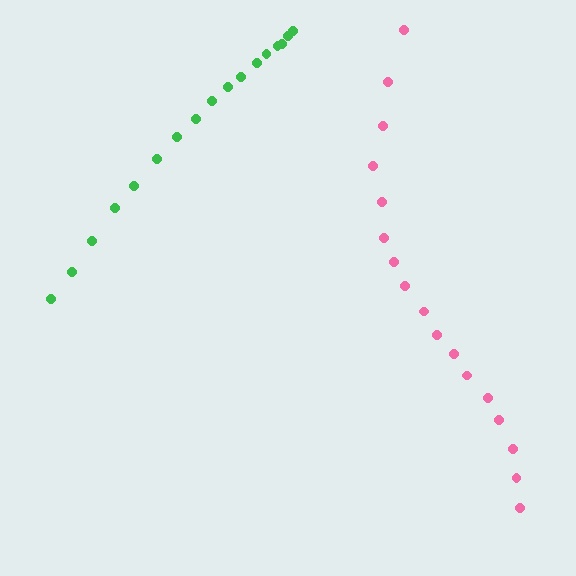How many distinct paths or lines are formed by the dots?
There are 2 distinct paths.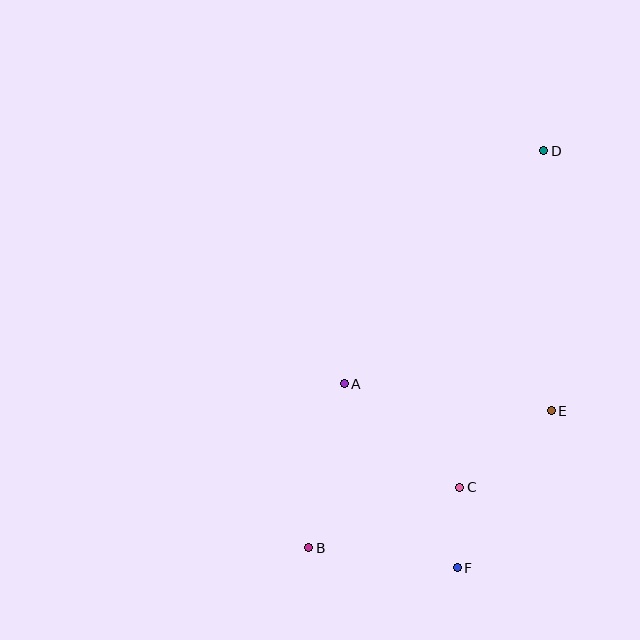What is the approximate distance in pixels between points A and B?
The distance between A and B is approximately 168 pixels.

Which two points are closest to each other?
Points C and F are closest to each other.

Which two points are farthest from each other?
Points B and D are farthest from each other.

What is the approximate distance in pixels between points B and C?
The distance between B and C is approximately 163 pixels.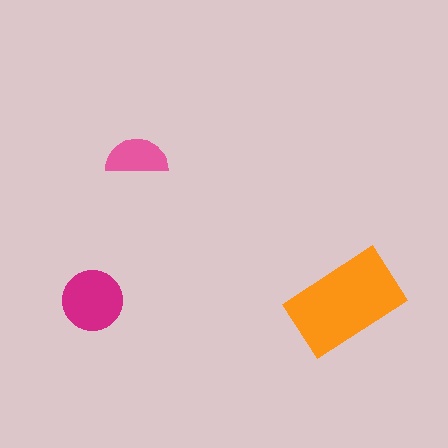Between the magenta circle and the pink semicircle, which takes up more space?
The magenta circle.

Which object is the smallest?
The pink semicircle.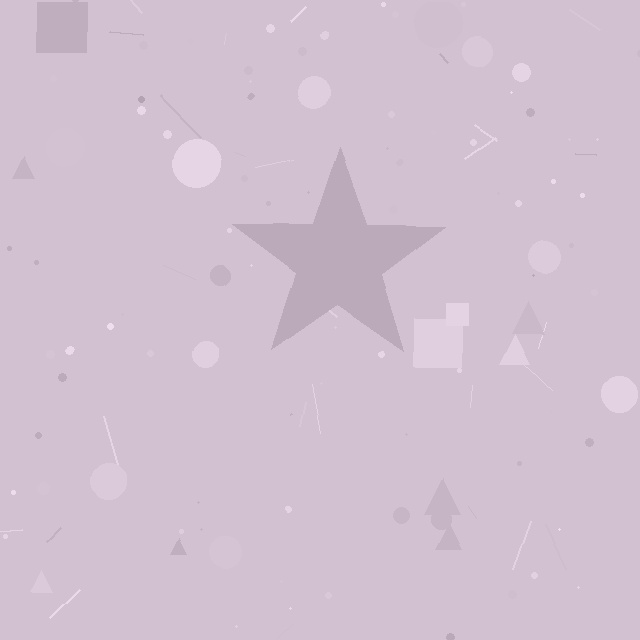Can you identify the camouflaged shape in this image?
The camouflaged shape is a star.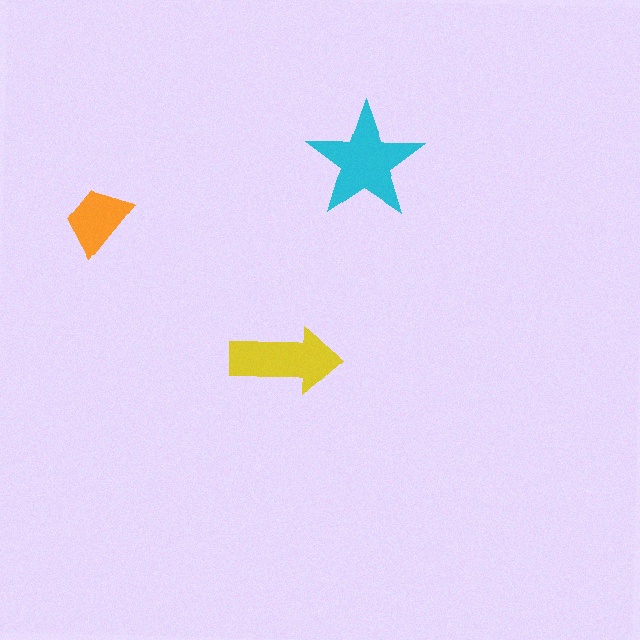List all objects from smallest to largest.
The orange trapezoid, the yellow arrow, the cyan star.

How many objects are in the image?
There are 3 objects in the image.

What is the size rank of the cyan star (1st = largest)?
1st.